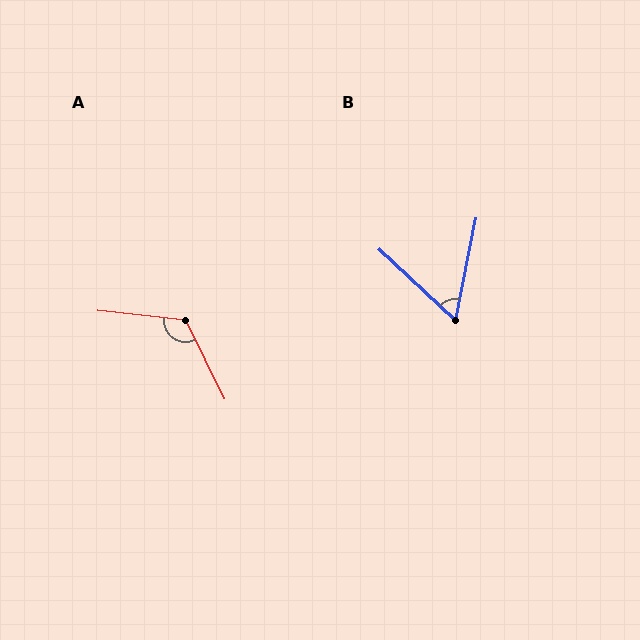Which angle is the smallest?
B, at approximately 58 degrees.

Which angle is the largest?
A, at approximately 122 degrees.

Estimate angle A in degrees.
Approximately 122 degrees.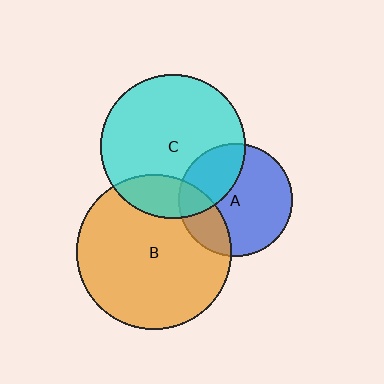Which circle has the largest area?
Circle B (orange).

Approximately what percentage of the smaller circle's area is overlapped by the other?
Approximately 20%.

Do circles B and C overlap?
Yes.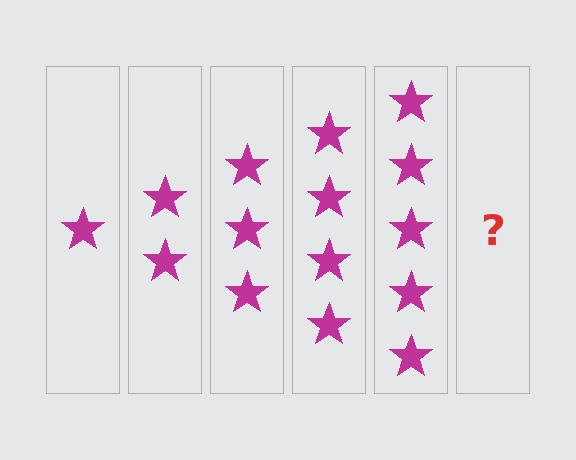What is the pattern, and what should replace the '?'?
The pattern is that each step adds one more star. The '?' should be 6 stars.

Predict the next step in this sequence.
The next step is 6 stars.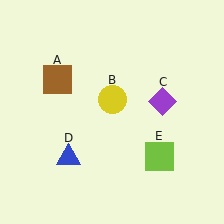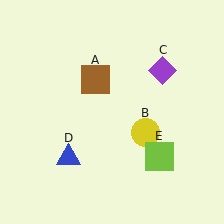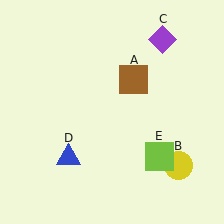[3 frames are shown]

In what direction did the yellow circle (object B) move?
The yellow circle (object B) moved down and to the right.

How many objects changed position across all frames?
3 objects changed position: brown square (object A), yellow circle (object B), purple diamond (object C).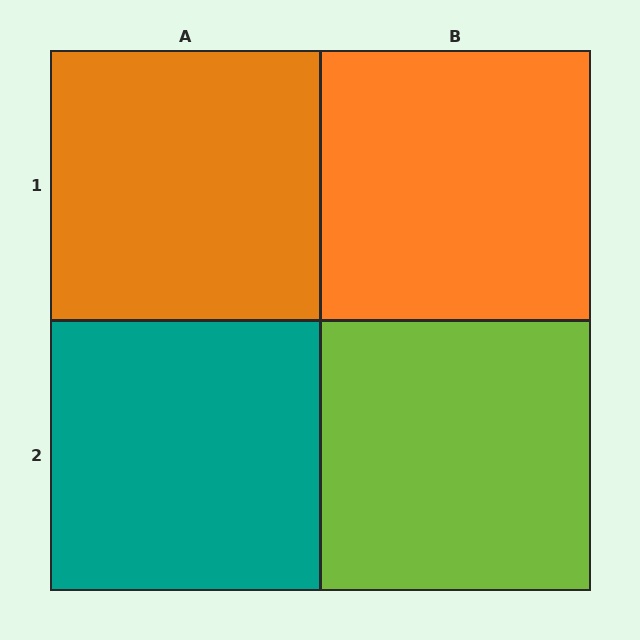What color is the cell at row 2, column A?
Teal.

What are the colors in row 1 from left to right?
Orange, orange.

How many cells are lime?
1 cell is lime.